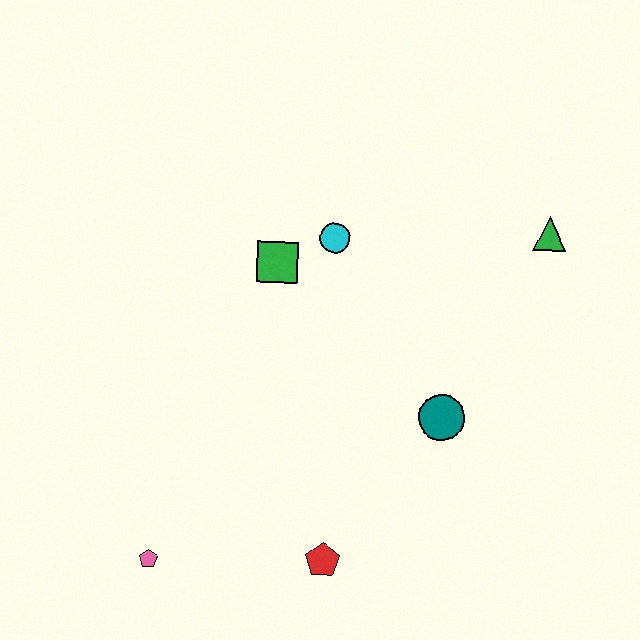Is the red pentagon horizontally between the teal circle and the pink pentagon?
Yes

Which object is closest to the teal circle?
The red pentagon is closest to the teal circle.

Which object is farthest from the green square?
The pink pentagon is farthest from the green square.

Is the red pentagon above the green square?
No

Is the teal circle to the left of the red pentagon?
No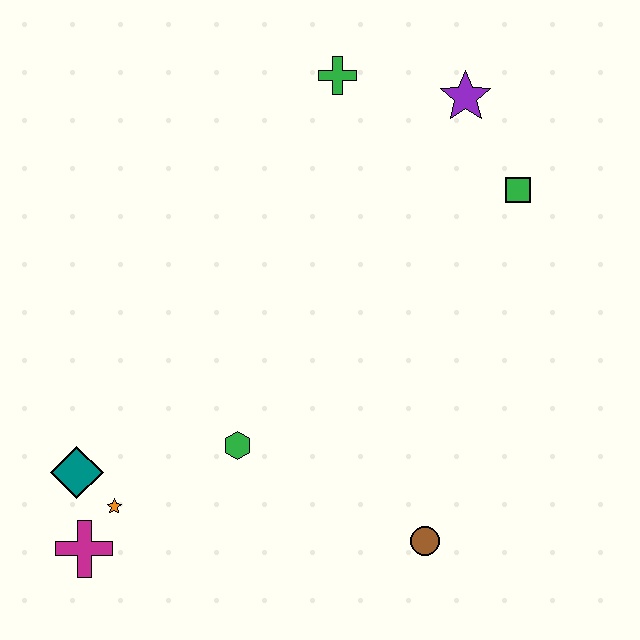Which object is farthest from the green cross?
The magenta cross is farthest from the green cross.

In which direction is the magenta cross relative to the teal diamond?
The magenta cross is below the teal diamond.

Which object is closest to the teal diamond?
The orange star is closest to the teal diamond.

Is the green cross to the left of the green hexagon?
No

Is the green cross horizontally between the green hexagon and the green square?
Yes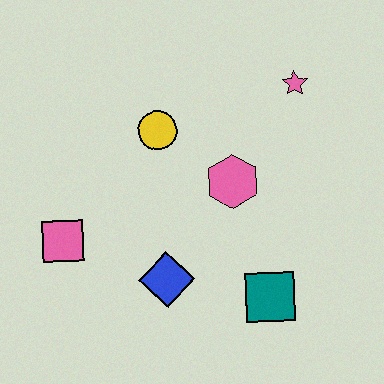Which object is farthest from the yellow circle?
The teal square is farthest from the yellow circle.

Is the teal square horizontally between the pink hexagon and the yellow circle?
No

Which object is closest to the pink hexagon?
The yellow circle is closest to the pink hexagon.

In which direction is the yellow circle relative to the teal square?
The yellow circle is above the teal square.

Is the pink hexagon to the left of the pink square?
No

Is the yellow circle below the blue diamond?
No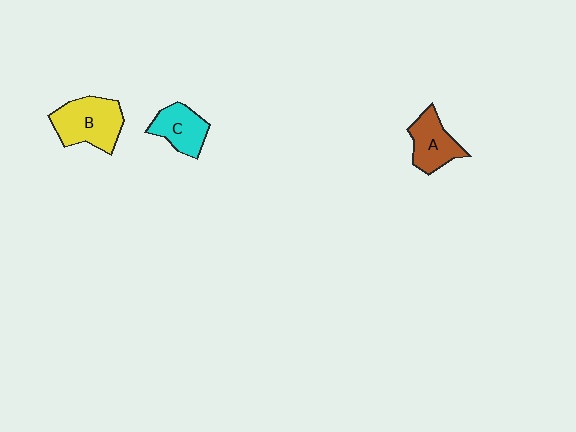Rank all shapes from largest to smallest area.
From largest to smallest: B (yellow), A (brown), C (cyan).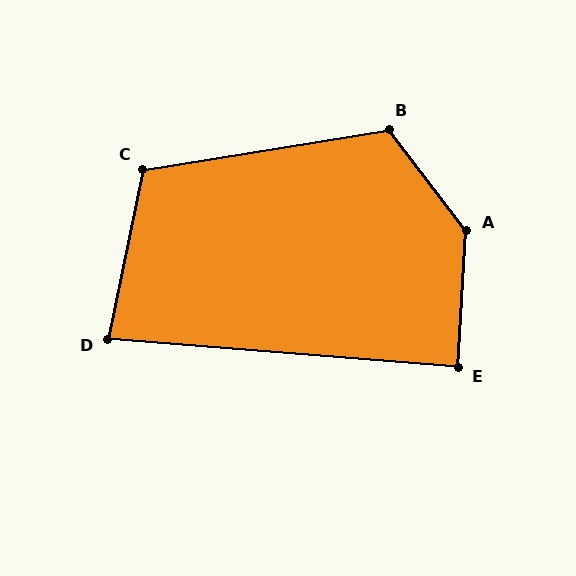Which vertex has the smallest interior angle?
D, at approximately 83 degrees.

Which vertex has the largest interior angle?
A, at approximately 139 degrees.